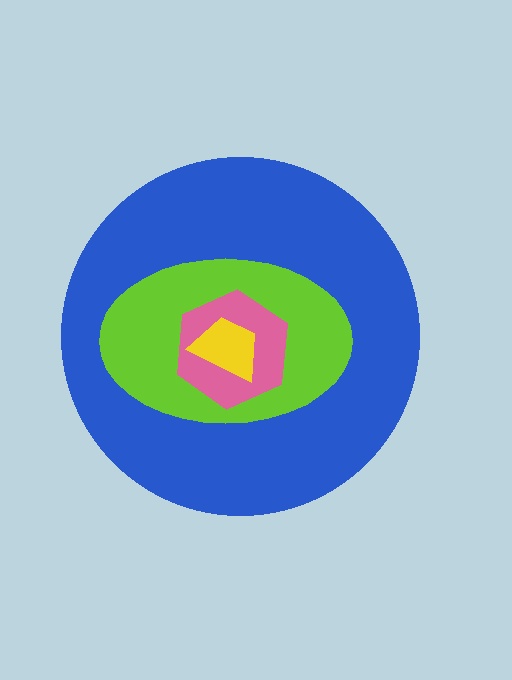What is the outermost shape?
The blue circle.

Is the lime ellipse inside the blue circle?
Yes.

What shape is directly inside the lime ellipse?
The pink hexagon.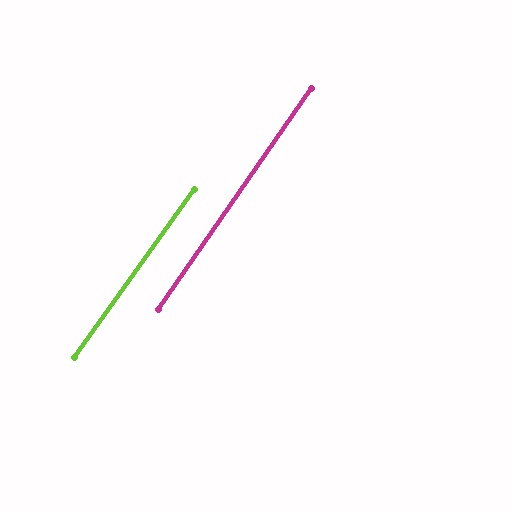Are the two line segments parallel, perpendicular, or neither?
Parallel — their directions differ by only 0.9°.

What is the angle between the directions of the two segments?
Approximately 1 degree.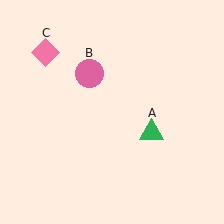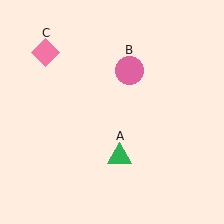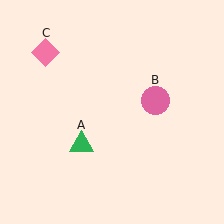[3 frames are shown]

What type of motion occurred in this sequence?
The green triangle (object A), pink circle (object B) rotated clockwise around the center of the scene.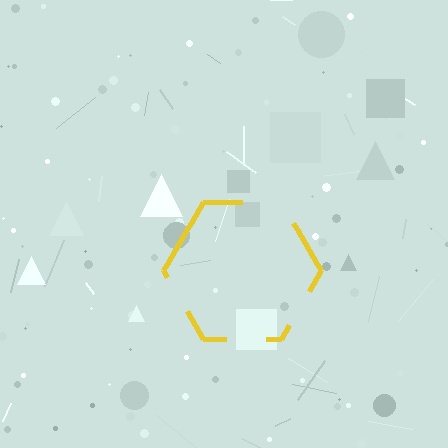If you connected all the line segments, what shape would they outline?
They would outline a hexagon.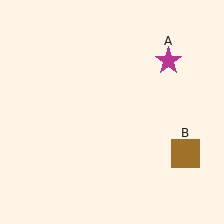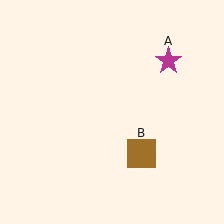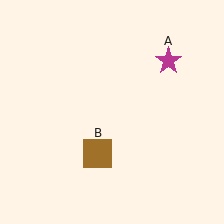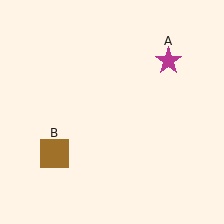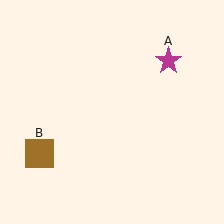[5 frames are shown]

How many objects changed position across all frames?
1 object changed position: brown square (object B).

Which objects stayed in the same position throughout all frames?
Magenta star (object A) remained stationary.